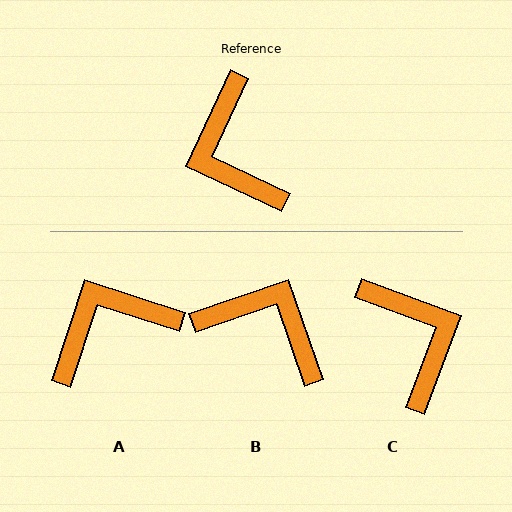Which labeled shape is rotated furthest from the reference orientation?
C, about 175 degrees away.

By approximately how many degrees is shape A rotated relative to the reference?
Approximately 83 degrees clockwise.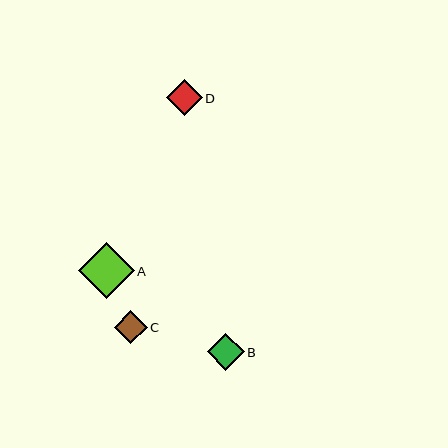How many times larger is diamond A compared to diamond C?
Diamond A is approximately 1.7 times the size of diamond C.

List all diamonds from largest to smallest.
From largest to smallest: A, B, D, C.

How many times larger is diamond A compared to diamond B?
Diamond A is approximately 1.5 times the size of diamond B.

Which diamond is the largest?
Diamond A is the largest with a size of approximately 55 pixels.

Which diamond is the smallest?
Diamond C is the smallest with a size of approximately 33 pixels.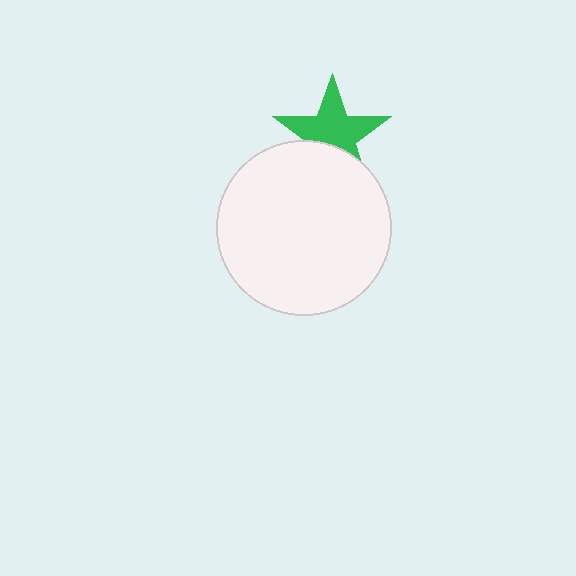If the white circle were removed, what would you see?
You would see the complete green star.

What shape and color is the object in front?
The object in front is a white circle.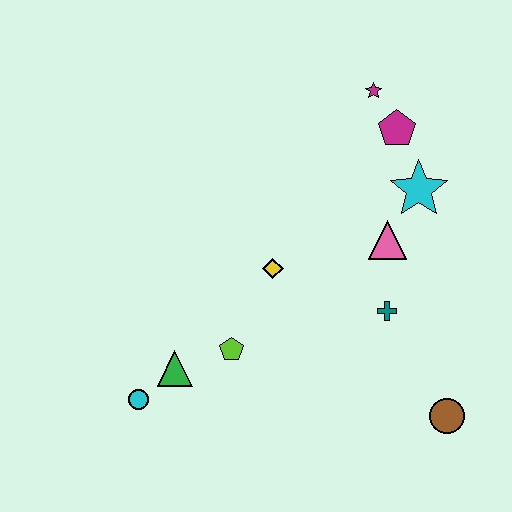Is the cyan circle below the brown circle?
No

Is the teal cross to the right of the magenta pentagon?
No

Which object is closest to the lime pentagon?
The green triangle is closest to the lime pentagon.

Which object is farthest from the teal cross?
The cyan circle is farthest from the teal cross.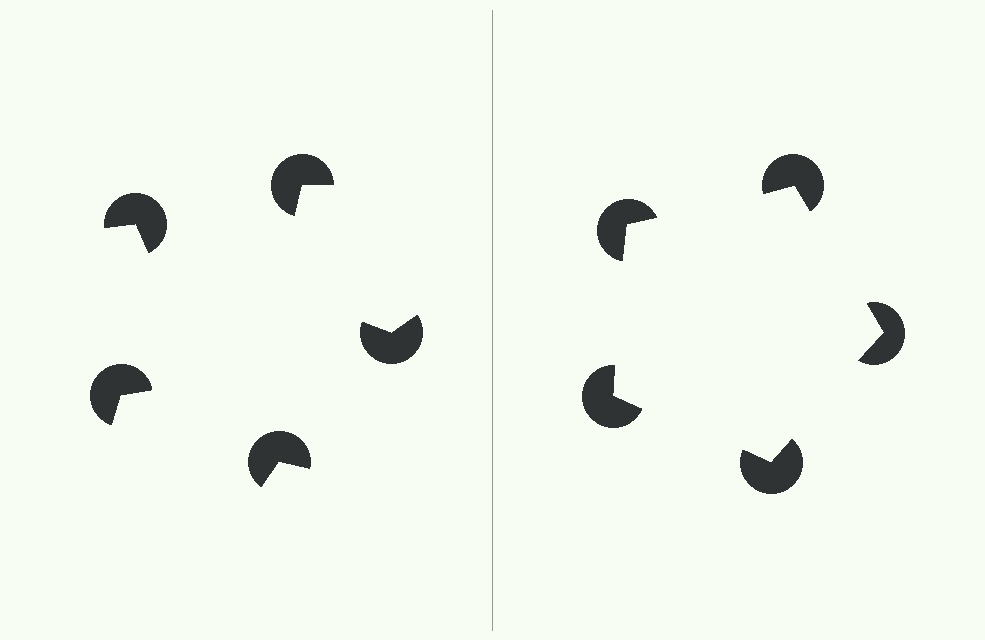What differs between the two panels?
The pac-man discs are positioned identically on both sides; only the wedge orientations differ. On the right they align to a pentagon; on the left they are misaligned.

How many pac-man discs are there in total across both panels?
10 — 5 on each side.